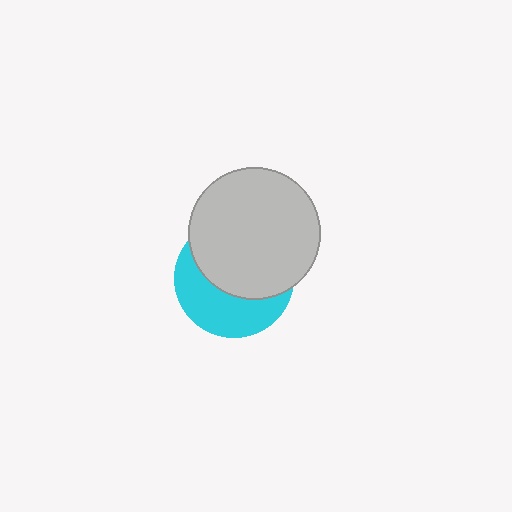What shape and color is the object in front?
The object in front is a light gray circle.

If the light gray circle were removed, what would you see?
You would see the complete cyan circle.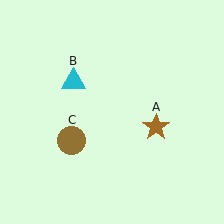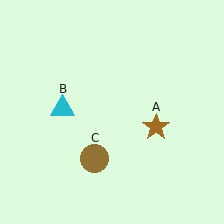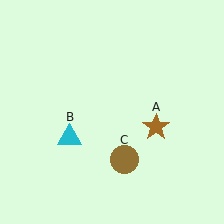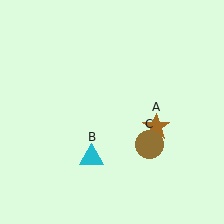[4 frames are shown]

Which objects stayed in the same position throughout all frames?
Brown star (object A) remained stationary.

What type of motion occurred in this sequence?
The cyan triangle (object B), brown circle (object C) rotated counterclockwise around the center of the scene.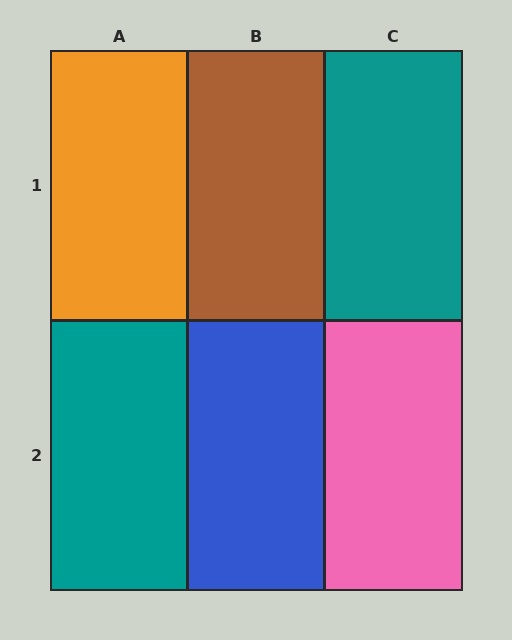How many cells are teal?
2 cells are teal.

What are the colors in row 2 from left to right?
Teal, blue, pink.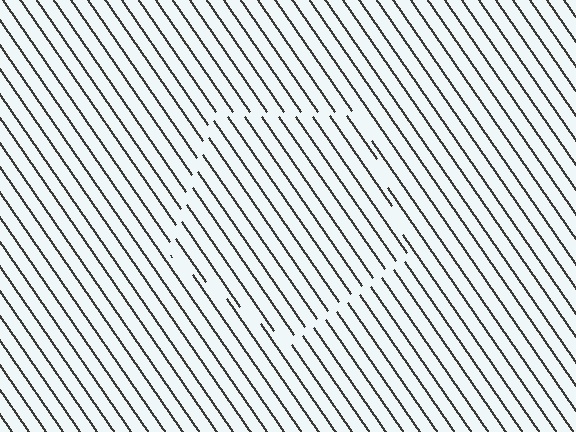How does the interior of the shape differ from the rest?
The interior of the shape contains the same grating, shifted by half a period — the contour is defined by the phase discontinuity where line-ends from the inner and outer gratings abut.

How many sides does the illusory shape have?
5 sides — the line-ends trace a pentagon.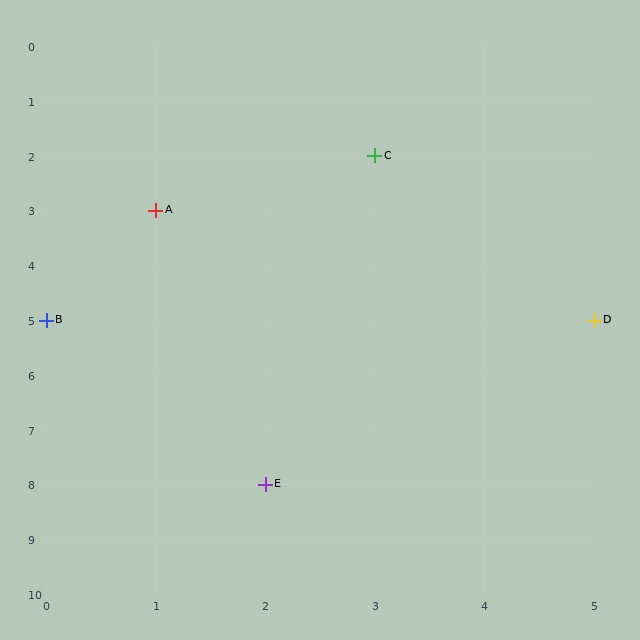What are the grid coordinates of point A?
Point A is at grid coordinates (1, 3).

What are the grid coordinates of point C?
Point C is at grid coordinates (3, 2).